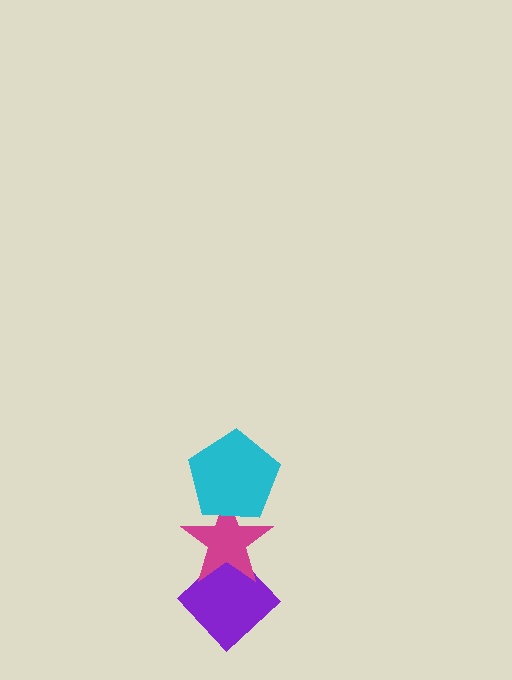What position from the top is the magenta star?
The magenta star is 2nd from the top.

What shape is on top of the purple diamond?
The magenta star is on top of the purple diamond.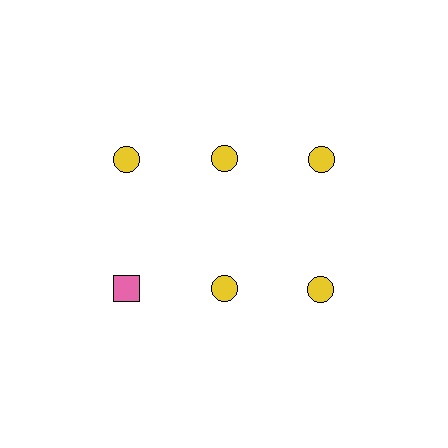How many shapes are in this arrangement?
There are 6 shapes arranged in a grid pattern.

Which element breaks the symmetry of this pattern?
The pink square in the second row, leftmost column breaks the symmetry. All other shapes are yellow circles.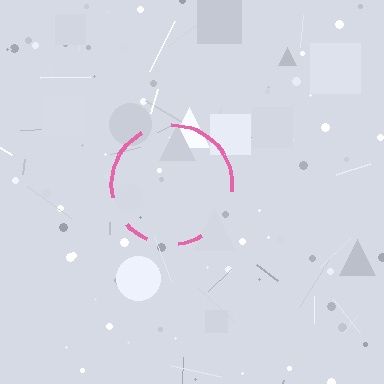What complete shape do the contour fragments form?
The contour fragments form a circle.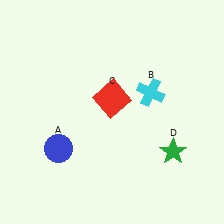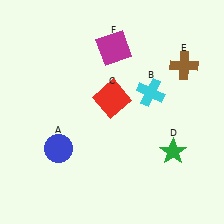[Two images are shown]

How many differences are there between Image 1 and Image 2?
There are 2 differences between the two images.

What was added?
A brown cross (E), a magenta square (F) were added in Image 2.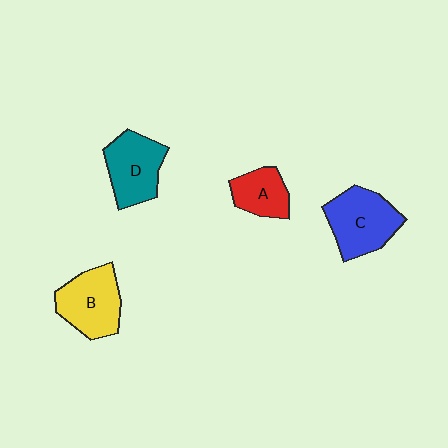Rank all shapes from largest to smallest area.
From largest to smallest: C (blue), B (yellow), D (teal), A (red).